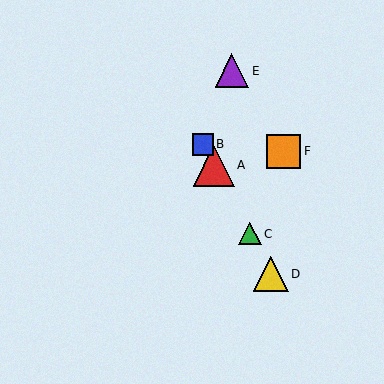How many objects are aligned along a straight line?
4 objects (A, B, C, D) are aligned along a straight line.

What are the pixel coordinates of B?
Object B is at (203, 144).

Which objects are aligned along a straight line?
Objects A, B, C, D are aligned along a straight line.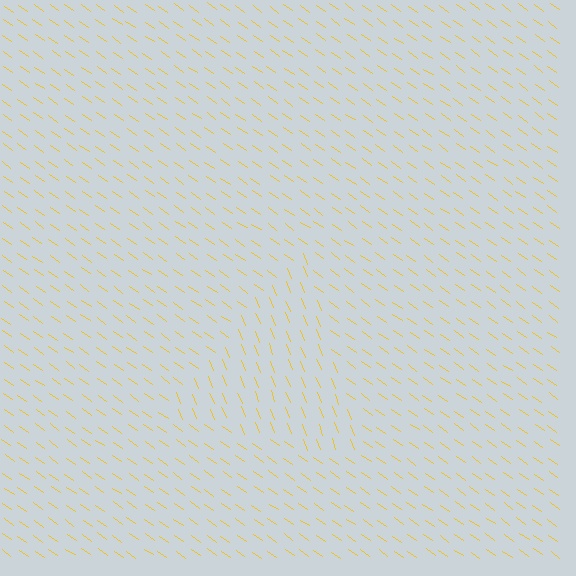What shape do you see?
I see a triangle.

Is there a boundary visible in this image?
Yes, there is a texture boundary formed by a change in line orientation.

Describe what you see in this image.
The image is filled with small yellow line segments. A triangle region in the image has lines oriented differently from the surrounding lines, creating a visible texture boundary.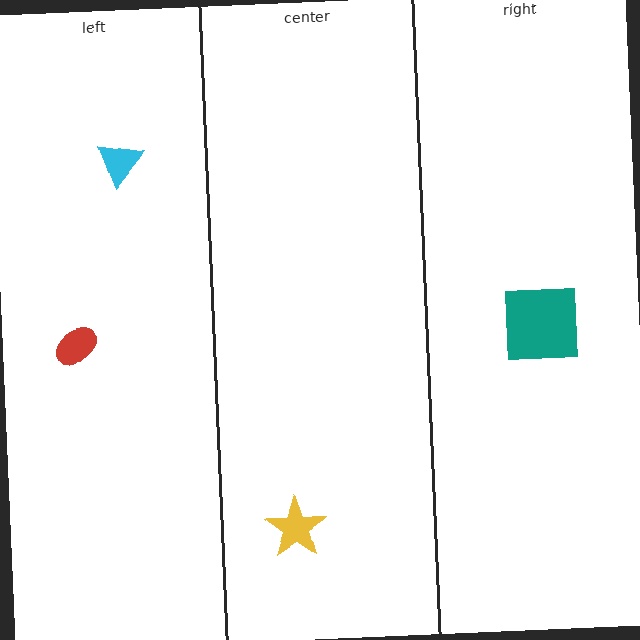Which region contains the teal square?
The right region.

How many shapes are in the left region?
2.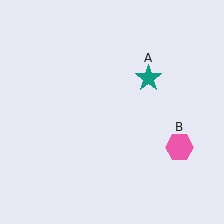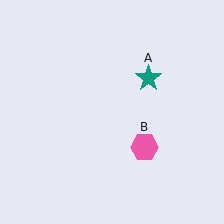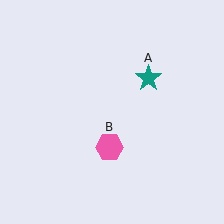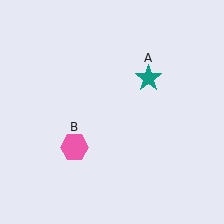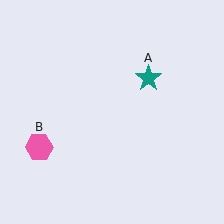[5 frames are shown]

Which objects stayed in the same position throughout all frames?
Teal star (object A) remained stationary.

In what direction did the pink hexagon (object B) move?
The pink hexagon (object B) moved left.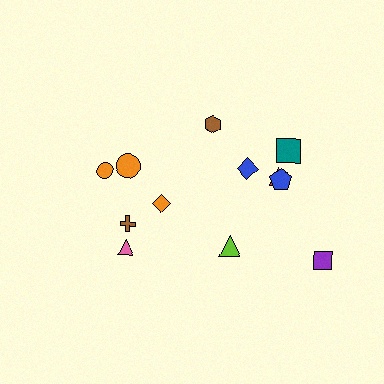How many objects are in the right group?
There are 7 objects.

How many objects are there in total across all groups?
There are 12 objects.